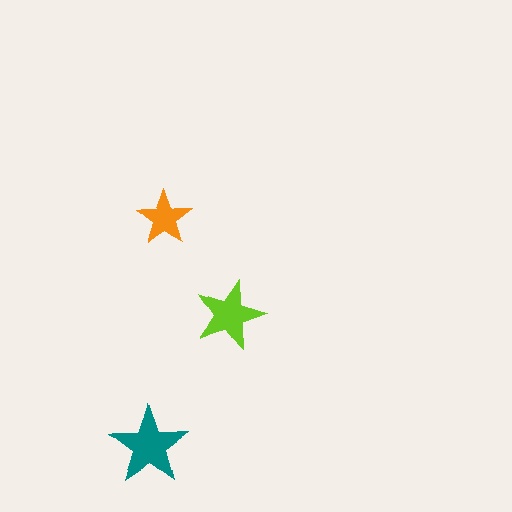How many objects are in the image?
There are 3 objects in the image.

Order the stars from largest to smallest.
the teal one, the lime one, the orange one.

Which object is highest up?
The orange star is topmost.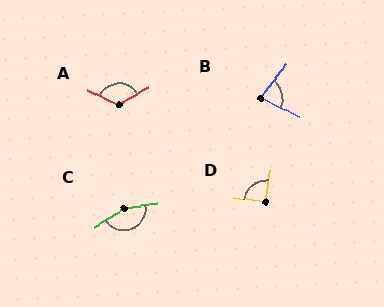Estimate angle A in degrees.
Approximately 125 degrees.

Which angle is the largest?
C, at approximately 156 degrees.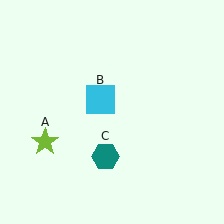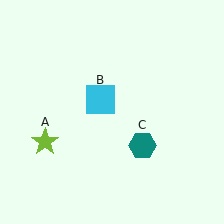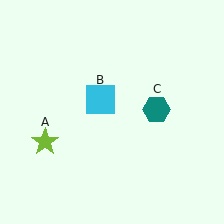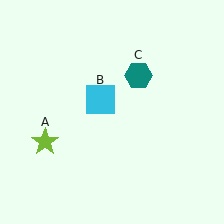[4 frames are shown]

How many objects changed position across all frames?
1 object changed position: teal hexagon (object C).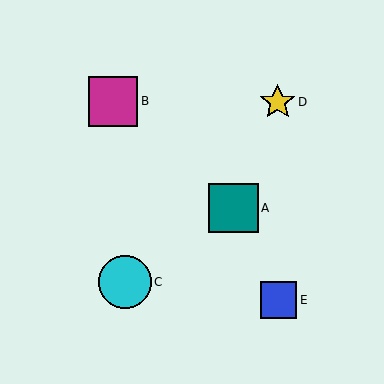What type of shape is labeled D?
Shape D is a yellow star.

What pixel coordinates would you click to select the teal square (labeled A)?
Click at (233, 208) to select the teal square A.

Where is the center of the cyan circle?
The center of the cyan circle is at (125, 282).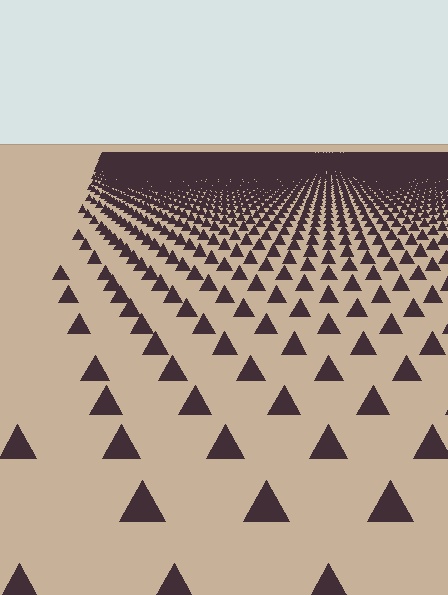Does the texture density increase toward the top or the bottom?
Density increases toward the top.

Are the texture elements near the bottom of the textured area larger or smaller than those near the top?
Larger. Near the bottom, elements are closer to the viewer and appear at a bigger on-screen size.